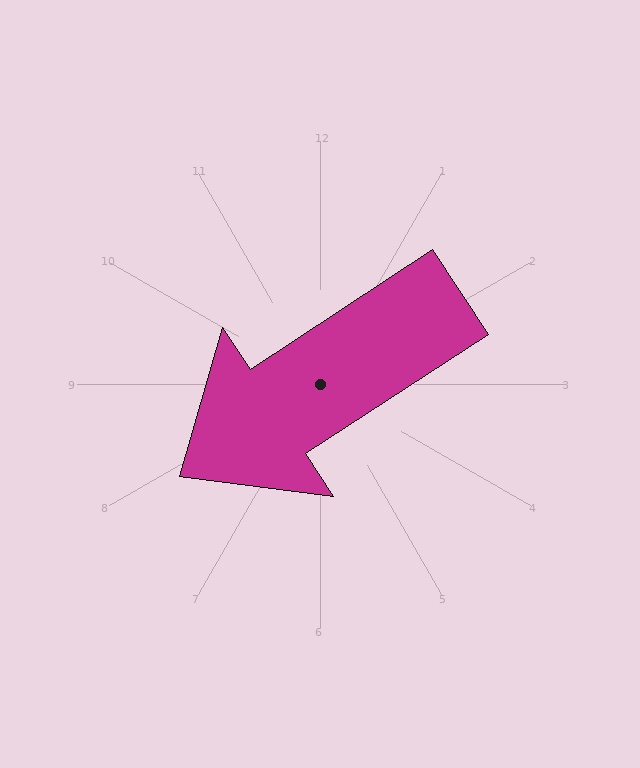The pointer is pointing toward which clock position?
Roughly 8 o'clock.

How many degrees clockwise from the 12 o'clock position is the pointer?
Approximately 237 degrees.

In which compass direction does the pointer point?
Southwest.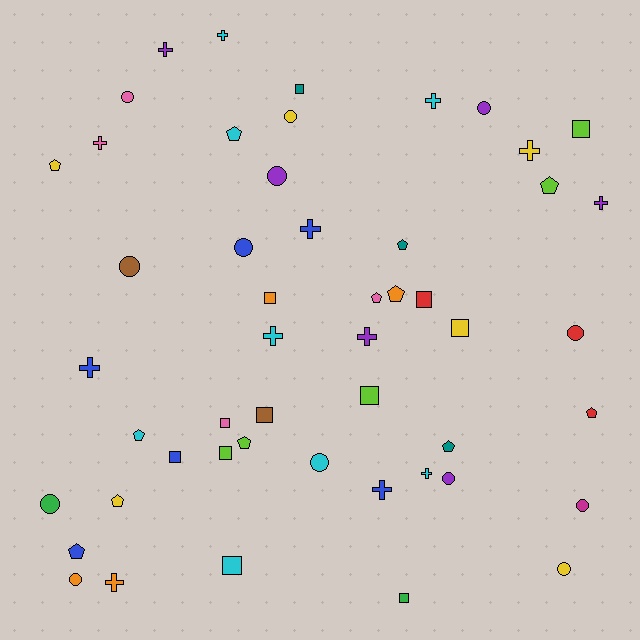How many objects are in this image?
There are 50 objects.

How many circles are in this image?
There are 13 circles.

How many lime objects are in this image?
There are 5 lime objects.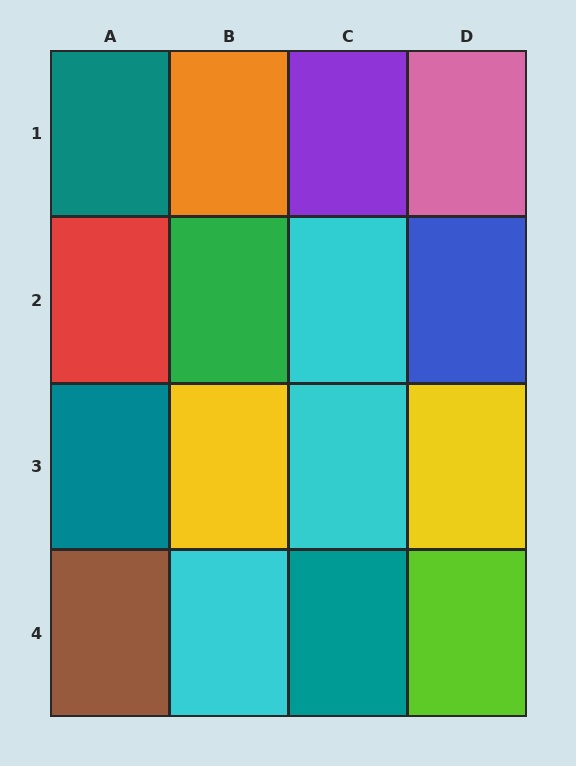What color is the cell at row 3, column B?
Yellow.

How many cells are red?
1 cell is red.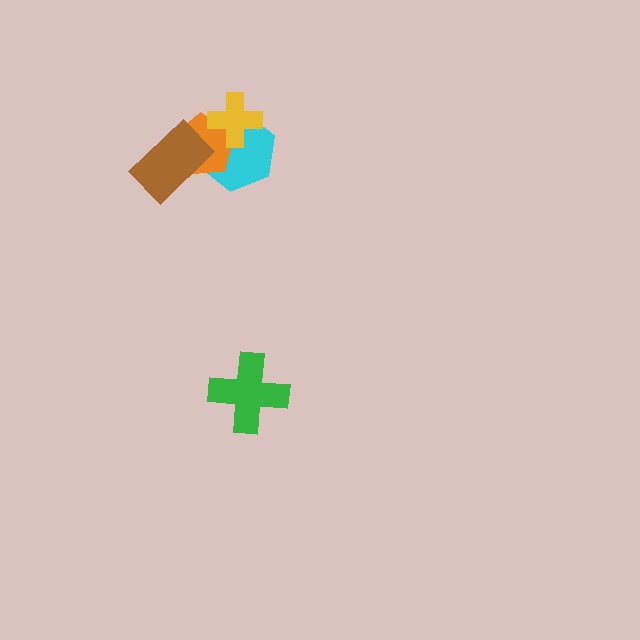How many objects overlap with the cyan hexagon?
3 objects overlap with the cyan hexagon.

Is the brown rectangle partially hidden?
No, no other shape covers it.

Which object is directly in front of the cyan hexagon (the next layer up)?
The orange pentagon is directly in front of the cyan hexagon.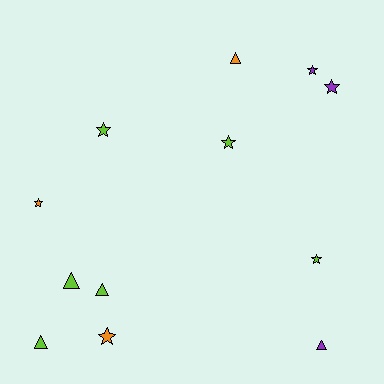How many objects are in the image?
There are 12 objects.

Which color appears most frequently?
Lime, with 6 objects.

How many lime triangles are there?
There are 3 lime triangles.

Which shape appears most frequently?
Star, with 7 objects.